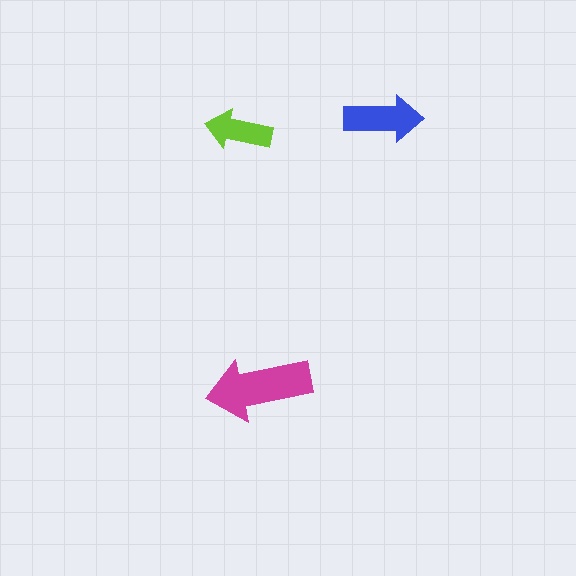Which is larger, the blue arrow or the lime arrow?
The blue one.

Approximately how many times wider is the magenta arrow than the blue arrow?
About 1.5 times wider.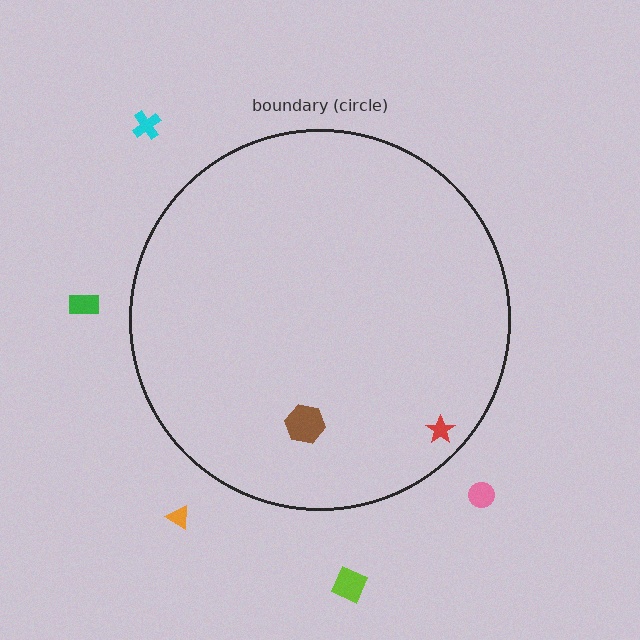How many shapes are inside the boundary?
2 inside, 5 outside.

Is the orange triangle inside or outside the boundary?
Outside.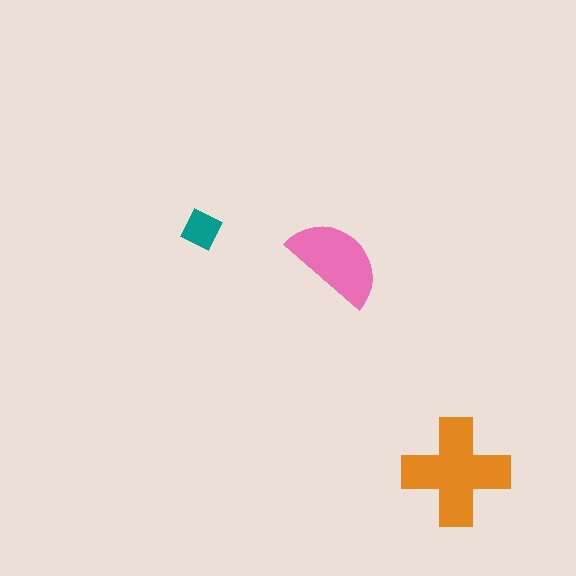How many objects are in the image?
There are 3 objects in the image.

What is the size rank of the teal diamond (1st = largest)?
3rd.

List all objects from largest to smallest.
The orange cross, the pink semicircle, the teal diamond.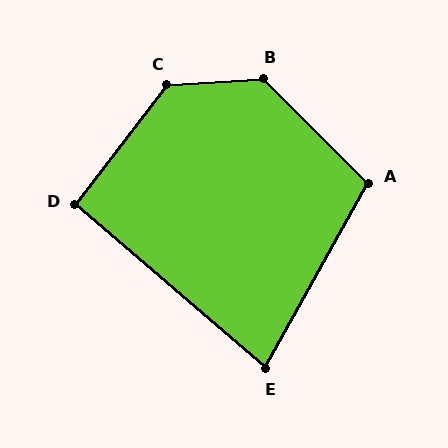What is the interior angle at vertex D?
Approximately 93 degrees (approximately right).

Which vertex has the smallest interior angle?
E, at approximately 78 degrees.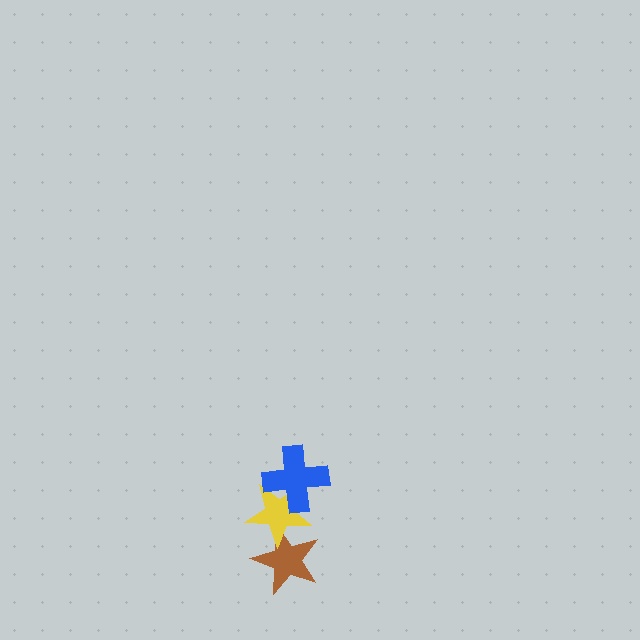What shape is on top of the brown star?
The yellow star is on top of the brown star.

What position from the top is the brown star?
The brown star is 3rd from the top.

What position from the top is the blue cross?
The blue cross is 1st from the top.